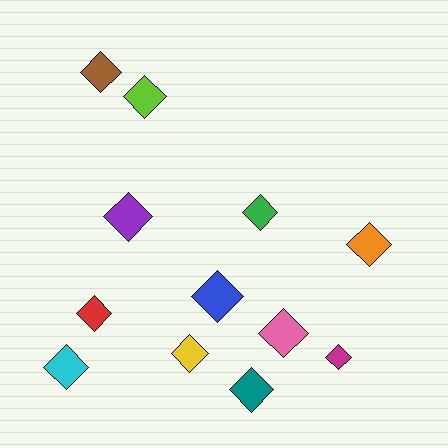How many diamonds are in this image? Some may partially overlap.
There are 12 diamonds.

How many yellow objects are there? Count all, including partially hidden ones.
There is 1 yellow object.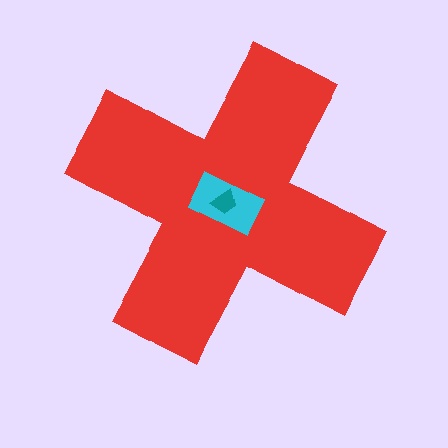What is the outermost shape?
The red cross.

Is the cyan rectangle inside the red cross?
Yes.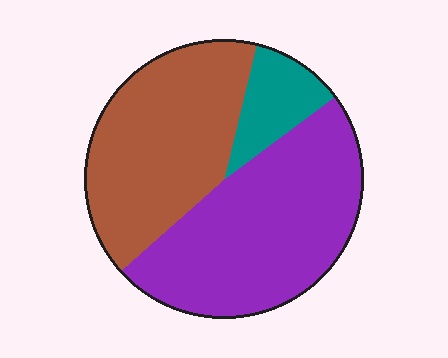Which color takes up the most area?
Purple, at roughly 50%.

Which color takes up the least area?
Teal, at roughly 10%.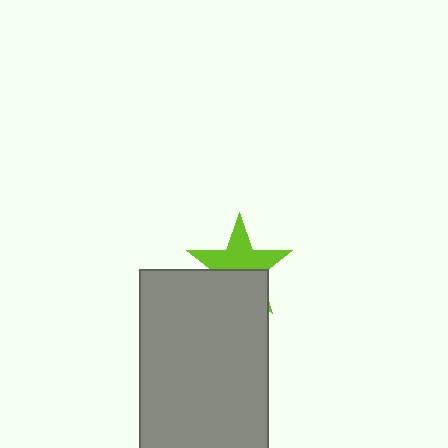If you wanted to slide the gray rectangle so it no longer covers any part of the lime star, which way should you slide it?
Slide it down — that is the most direct way to separate the two shapes.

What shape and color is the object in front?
The object in front is a gray rectangle.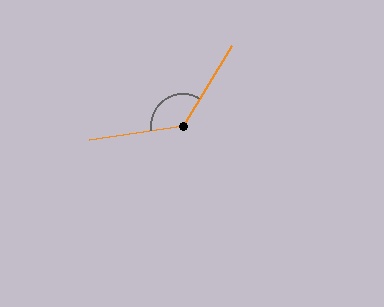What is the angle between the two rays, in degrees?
Approximately 129 degrees.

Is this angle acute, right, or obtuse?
It is obtuse.